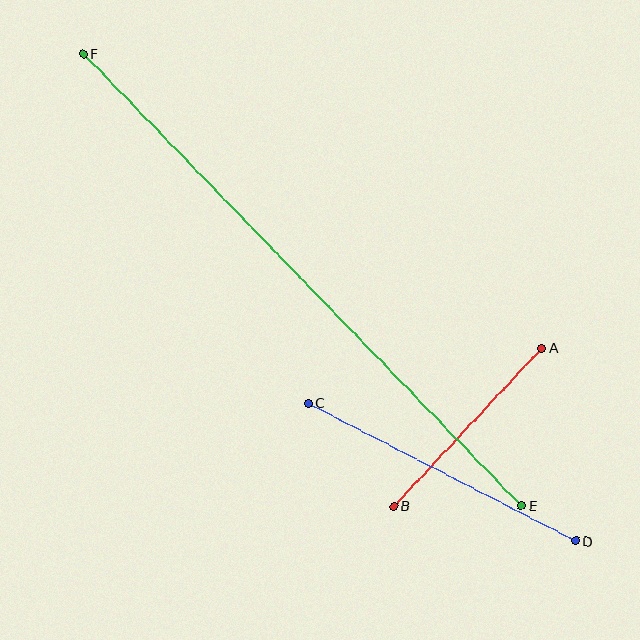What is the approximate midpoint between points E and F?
The midpoint is at approximately (302, 279) pixels.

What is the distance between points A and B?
The distance is approximately 216 pixels.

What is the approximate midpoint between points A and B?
The midpoint is at approximately (468, 427) pixels.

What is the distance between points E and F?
The distance is approximately 629 pixels.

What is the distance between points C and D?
The distance is approximately 301 pixels.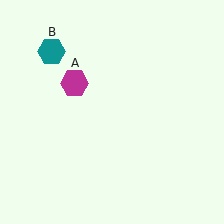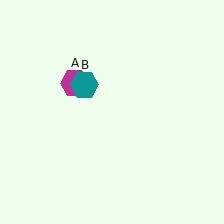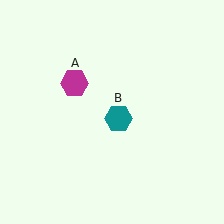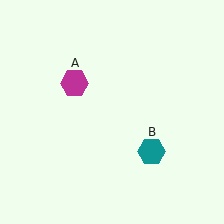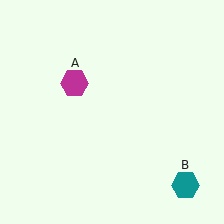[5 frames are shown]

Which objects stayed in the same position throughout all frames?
Magenta hexagon (object A) remained stationary.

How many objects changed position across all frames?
1 object changed position: teal hexagon (object B).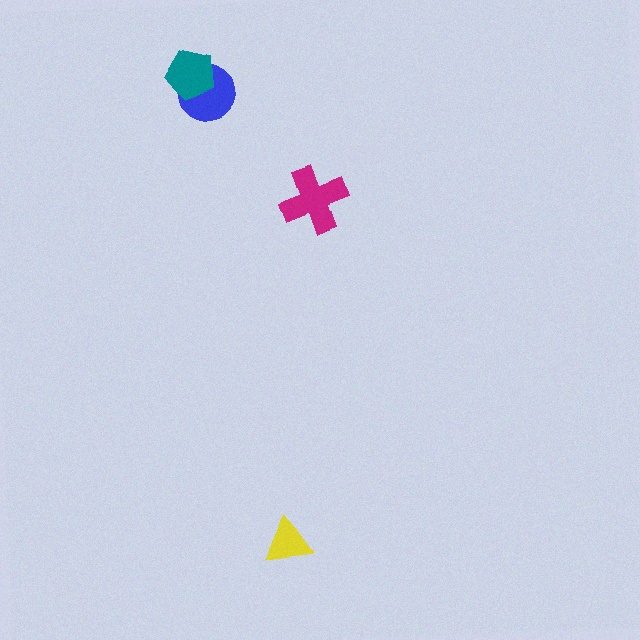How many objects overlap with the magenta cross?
0 objects overlap with the magenta cross.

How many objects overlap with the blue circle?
1 object overlaps with the blue circle.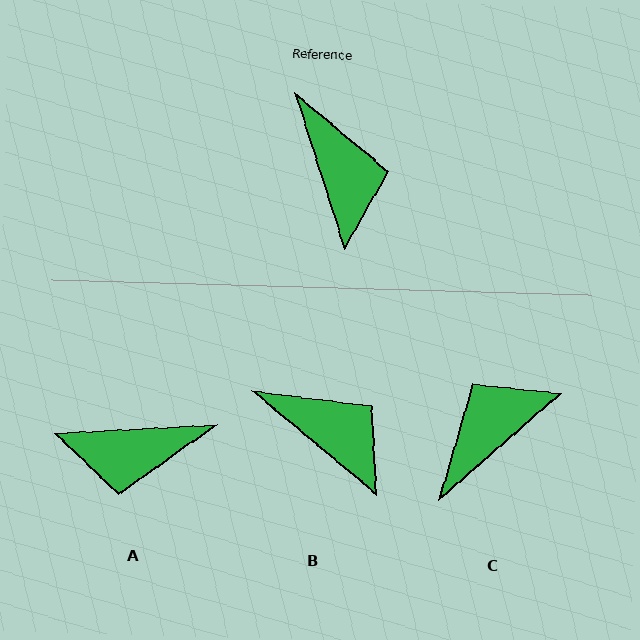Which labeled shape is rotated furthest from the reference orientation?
C, about 113 degrees away.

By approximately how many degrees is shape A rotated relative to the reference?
Approximately 105 degrees clockwise.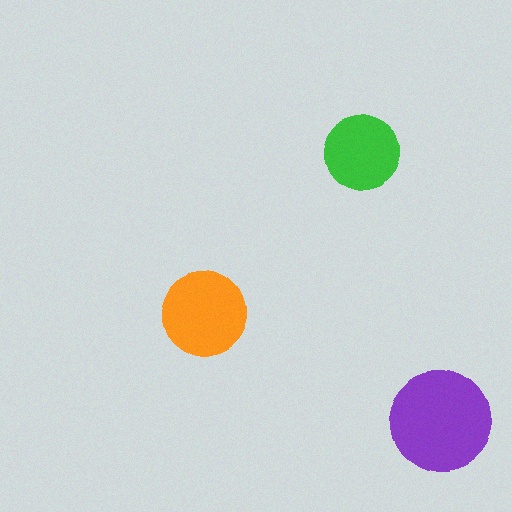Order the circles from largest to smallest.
the purple one, the orange one, the green one.